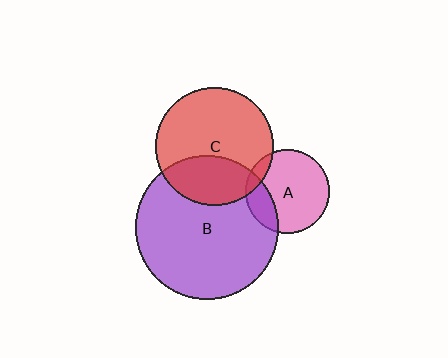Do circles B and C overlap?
Yes.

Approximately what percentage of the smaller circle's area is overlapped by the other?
Approximately 30%.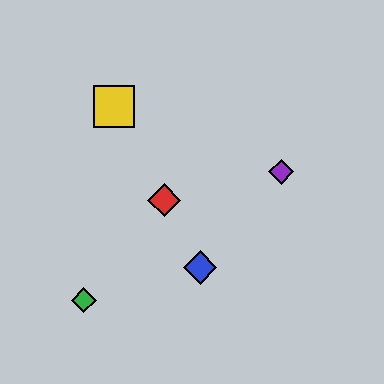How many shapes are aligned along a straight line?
3 shapes (the red diamond, the blue diamond, the yellow square) are aligned along a straight line.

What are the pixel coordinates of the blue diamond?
The blue diamond is at (200, 268).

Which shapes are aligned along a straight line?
The red diamond, the blue diamond, the yellow square are aligned along a straight line.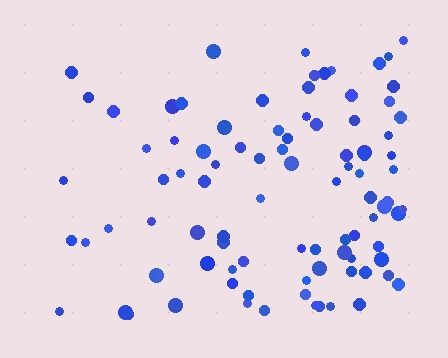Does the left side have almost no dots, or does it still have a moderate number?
Still a moderate number, just noticeably fewer than the right.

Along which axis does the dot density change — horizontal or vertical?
Horizontal.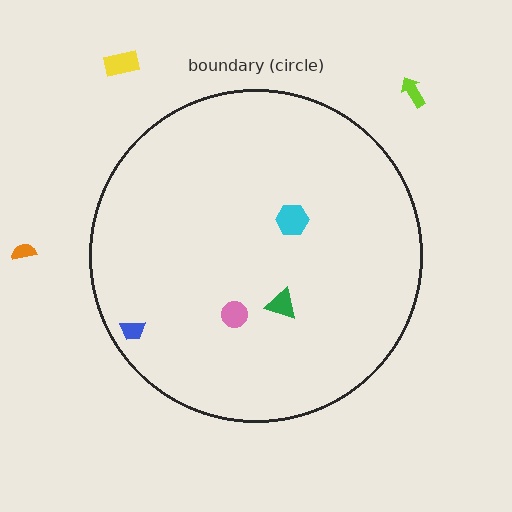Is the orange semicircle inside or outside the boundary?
Outside.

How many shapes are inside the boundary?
4 inside, 3 outside.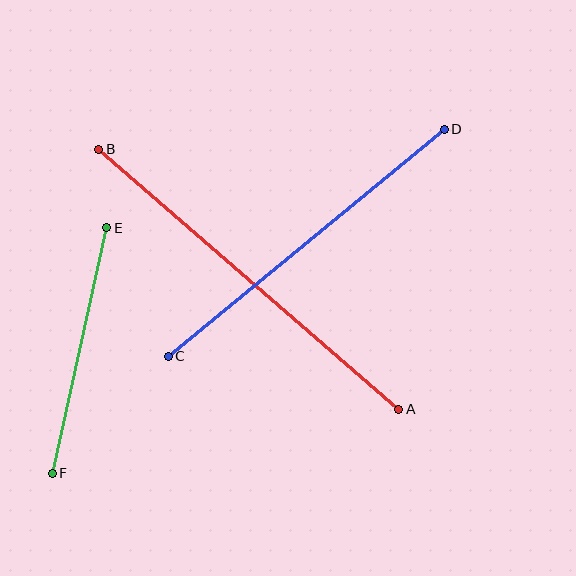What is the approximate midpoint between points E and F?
The midpoint is at approximately (79, 350) pixels.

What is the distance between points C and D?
The distance is approximately 357 pixels.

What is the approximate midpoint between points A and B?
The midpoint is at approximately (249, 279) pixels.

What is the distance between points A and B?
The distance is approximately 397 pixels.